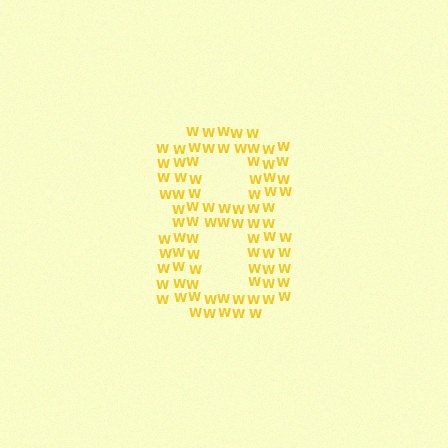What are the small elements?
The small elements are letter W's.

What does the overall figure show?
The overall figure shows the digit 8.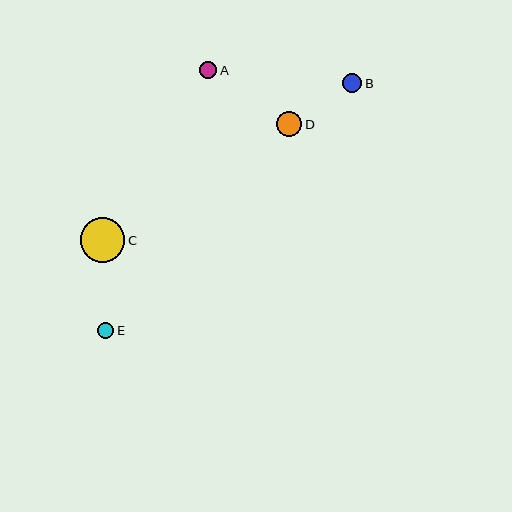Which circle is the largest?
Circle C is the largest with a size of approximately 45 pixels.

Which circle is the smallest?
Circle E is the smallest with a size of approximately 16 pixels.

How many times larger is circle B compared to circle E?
Circle B is approximately 1.2 times the size of circle E.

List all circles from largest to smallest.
From largest to smallest: C, D, B, A, E.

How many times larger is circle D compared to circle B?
Circle D is approximately 1.3 times the size of circle B.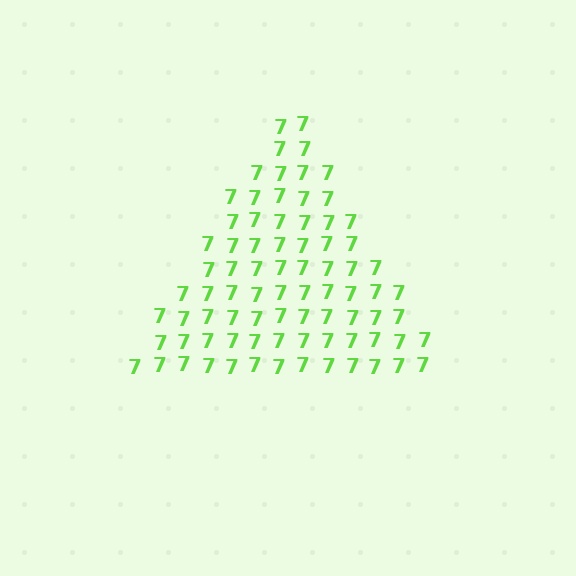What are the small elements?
The small elements are digit 7's.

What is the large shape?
The large shape is a triangle.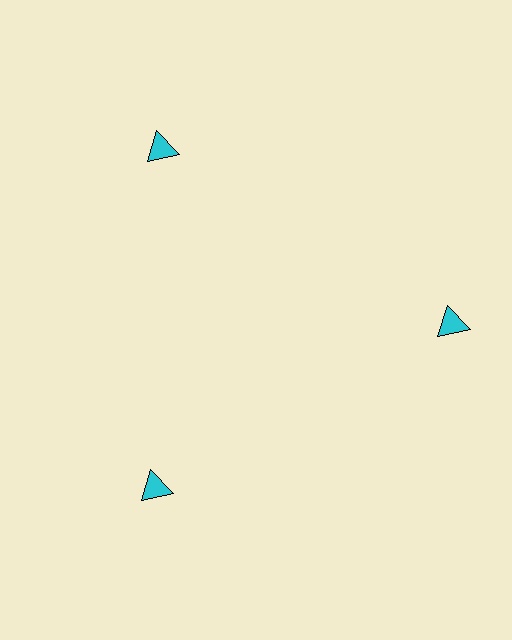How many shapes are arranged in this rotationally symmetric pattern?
There are 3 shapes, arranged in 3 groups of 1.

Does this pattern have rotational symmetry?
Yes, this pattern has 3-fold rotational symmetry. It looks the same after rotating 120 degrees around the center.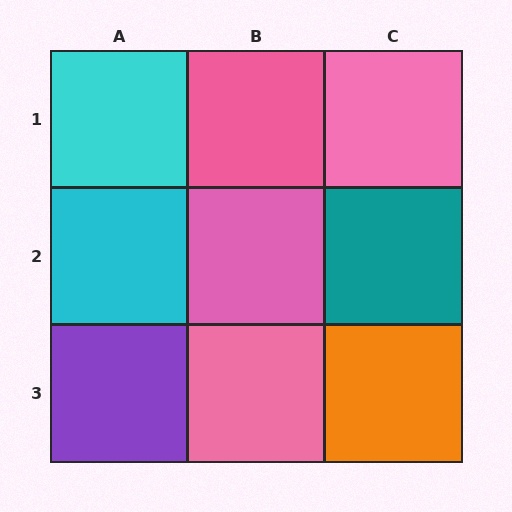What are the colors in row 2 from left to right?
Cyan, pink, teal.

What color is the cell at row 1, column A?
Cyan.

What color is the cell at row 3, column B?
Pink.